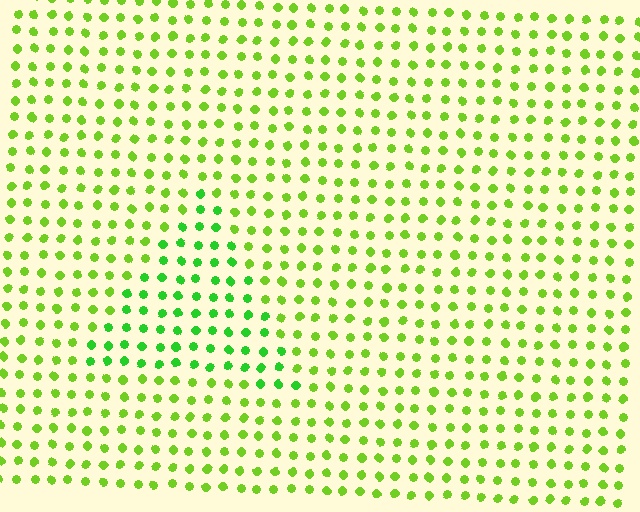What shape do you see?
I see a triangle.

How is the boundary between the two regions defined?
The boundary is defined purely by a slight shift in hue (about 28 degrees). Spacing, size, and orientation are identical on both sides.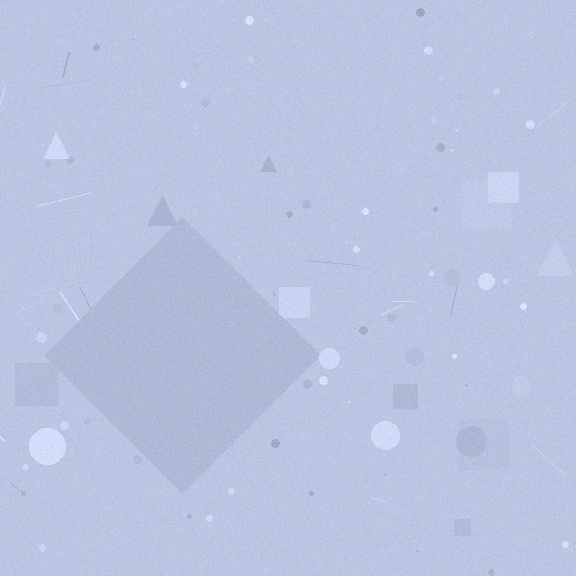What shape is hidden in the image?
A diamond is hidden in the image.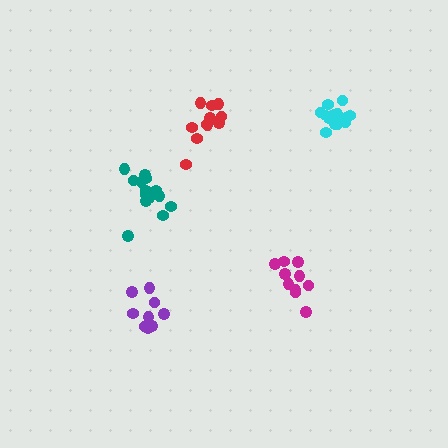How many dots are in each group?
Group 1: 11 dots, Group 2: 10 dots, Group 3: 15 dots, Group 4: 9 dots, Group 5: 14 dots (59 total).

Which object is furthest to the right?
The cyan cluster is rightmost.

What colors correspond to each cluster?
The clusters are colored: red, magenta, teal, purple, cyan.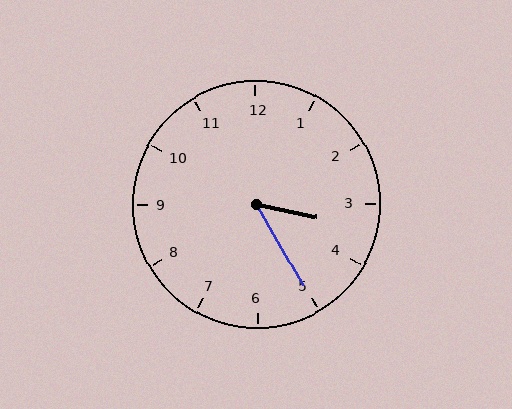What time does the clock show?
3:25.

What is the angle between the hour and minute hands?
Approximately 48 degrees.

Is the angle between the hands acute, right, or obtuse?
It is acute.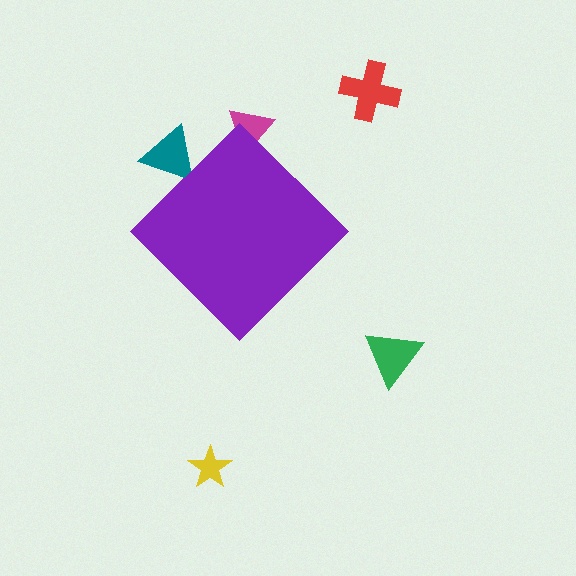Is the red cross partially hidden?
No, the red cross is fully visible.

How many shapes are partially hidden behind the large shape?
2 shapes are partially hidden.